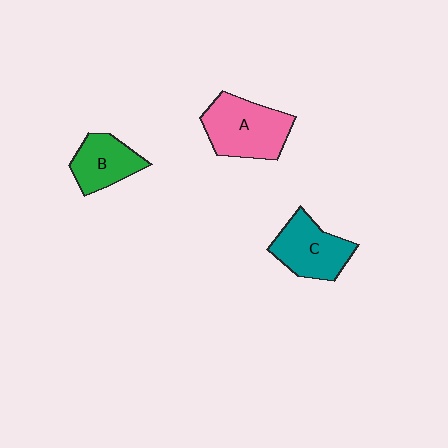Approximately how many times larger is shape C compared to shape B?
Approximately 1.2 times.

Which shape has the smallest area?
Shape B (green).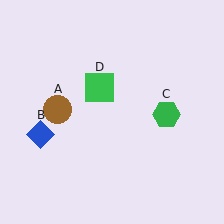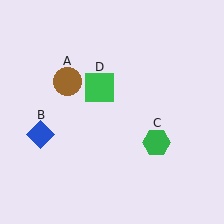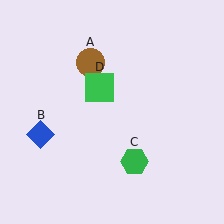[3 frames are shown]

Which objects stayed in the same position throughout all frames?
Blue diamond (object B) and green square (object D) remained stationary.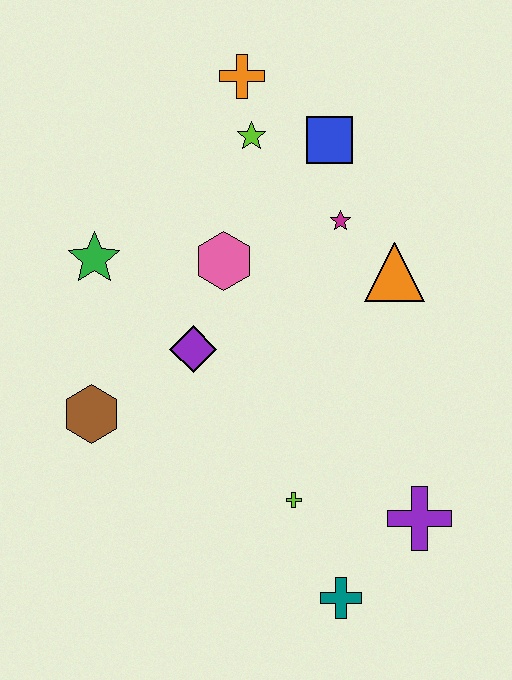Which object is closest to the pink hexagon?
The purple diamond is closest to the pink hexagon.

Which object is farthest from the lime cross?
The orange cross is farthest from the lime cross.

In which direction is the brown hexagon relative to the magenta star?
The brown hexagon is to the left of the magenta star.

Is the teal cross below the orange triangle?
Yes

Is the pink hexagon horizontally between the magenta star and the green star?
Yes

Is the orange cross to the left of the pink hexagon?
No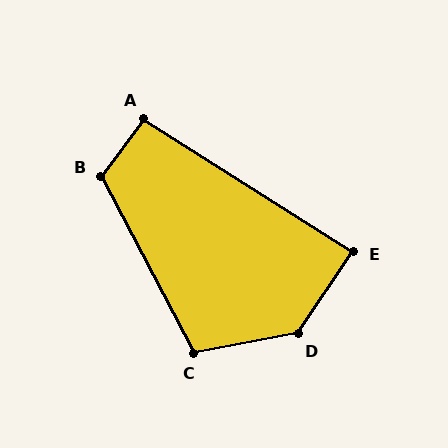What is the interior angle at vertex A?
Approximately 95 degrees (approximately right).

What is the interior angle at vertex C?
Approximately 107 degrees (obtuse).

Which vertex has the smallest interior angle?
E, at approximately 89 degrees.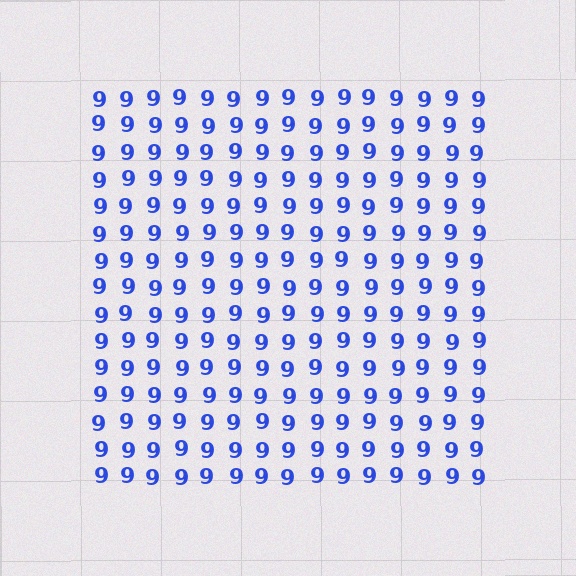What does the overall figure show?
The overall figure shows a square.